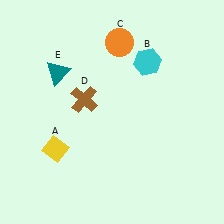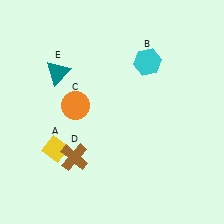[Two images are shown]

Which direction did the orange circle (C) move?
The orange circle (C) moved down.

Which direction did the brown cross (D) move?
The brown cross (D) moved down.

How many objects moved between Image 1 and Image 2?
2 objects moved between the two images.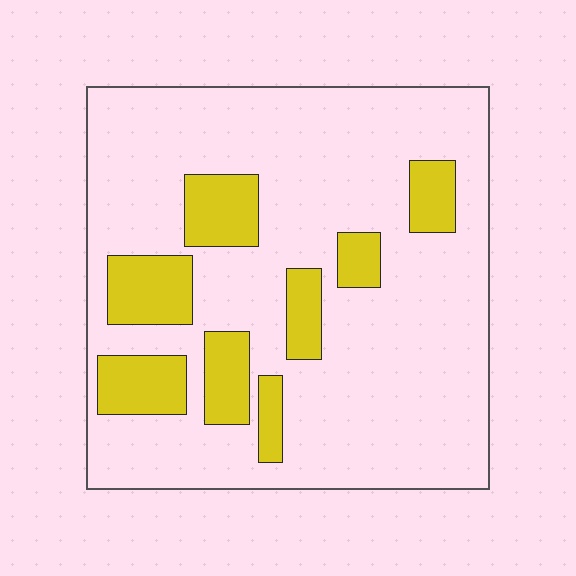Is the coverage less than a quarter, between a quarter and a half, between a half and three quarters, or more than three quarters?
Less than a quarter.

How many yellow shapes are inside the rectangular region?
8.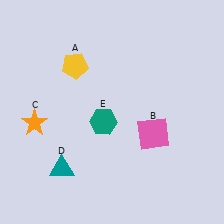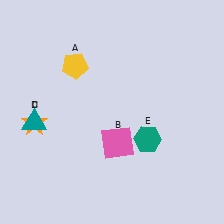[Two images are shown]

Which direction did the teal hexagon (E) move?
The teal hexagon (E) moved right.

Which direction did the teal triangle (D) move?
The teal triangle (D) moved up.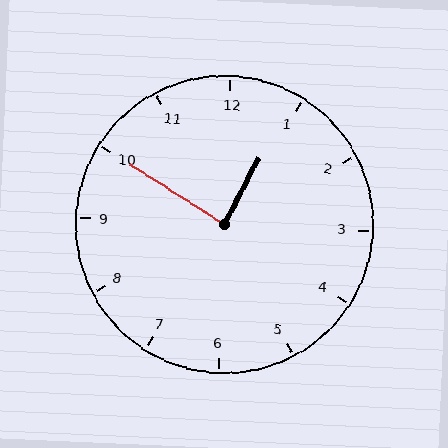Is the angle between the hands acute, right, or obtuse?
It is right.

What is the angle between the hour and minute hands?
Approximately 85 degrees.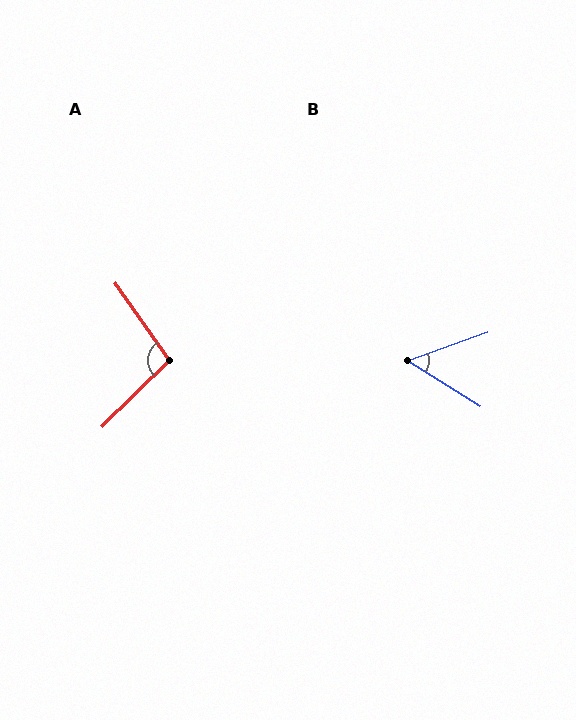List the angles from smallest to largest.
B (51°), A (100°).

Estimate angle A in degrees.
Approximately 100 degrees.